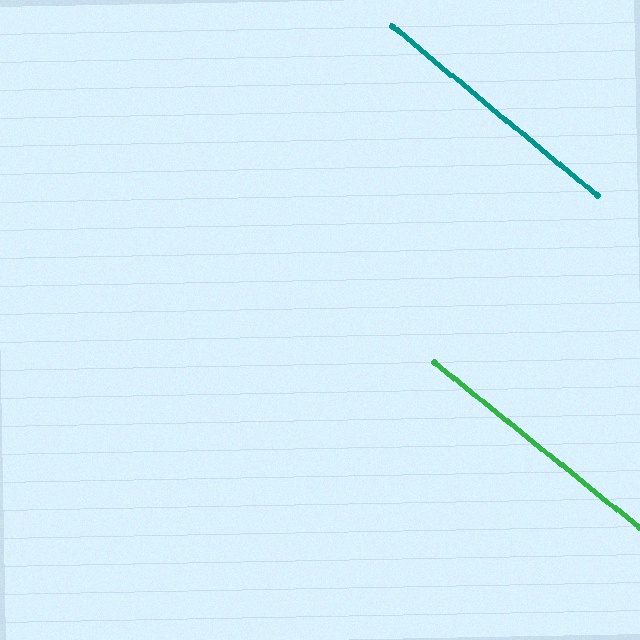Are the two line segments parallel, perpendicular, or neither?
Parallel — their directions differ by only 0.6°.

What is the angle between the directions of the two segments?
Approximately 1 degree.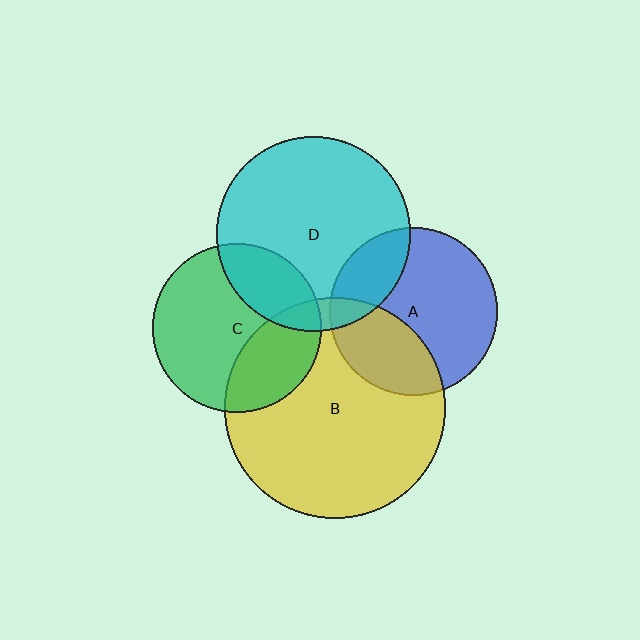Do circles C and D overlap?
Yes.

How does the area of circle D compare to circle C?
Approximately 1.3 times.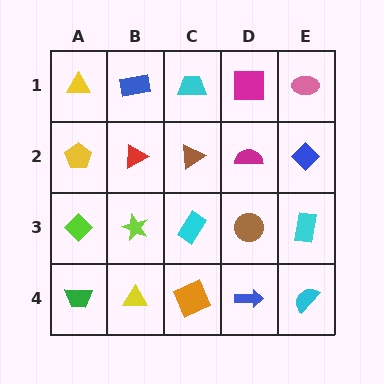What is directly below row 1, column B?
A red triangle.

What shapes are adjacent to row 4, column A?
A lime diamond (row 3, column A), a yellow triangle (row 4, column B).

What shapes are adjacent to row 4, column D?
A brown circle (row 3, column D), an orange square (row 4, column C), a cyan semicircle (row 4, column E).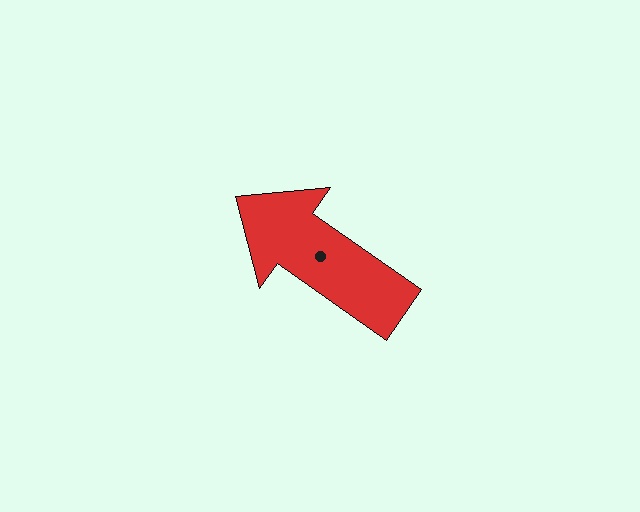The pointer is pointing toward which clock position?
Roughly 10 o'clock.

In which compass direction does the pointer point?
Northwest.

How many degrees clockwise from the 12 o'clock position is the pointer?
Approximately 305 degrees.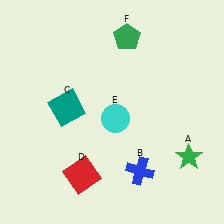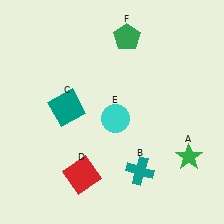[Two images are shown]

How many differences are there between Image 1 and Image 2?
There is 1 difference between the two images.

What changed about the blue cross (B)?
In Image 1, B is blue. In Image 2, it changed to teal.